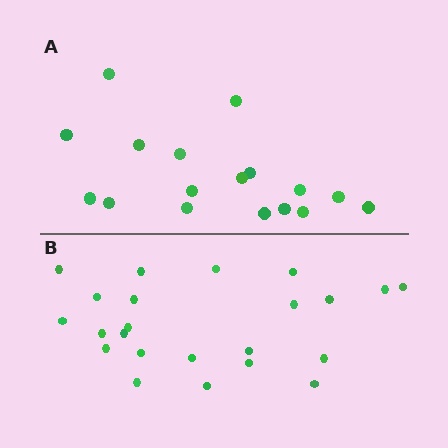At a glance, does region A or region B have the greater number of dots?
Region B (the bottom region) has more dots.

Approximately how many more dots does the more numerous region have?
Region B has about 6 more dots than region A.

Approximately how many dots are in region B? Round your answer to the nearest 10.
About 20 dots. (The exact count is 23, which rounds to 20.)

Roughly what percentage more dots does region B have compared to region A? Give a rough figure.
About 35% more.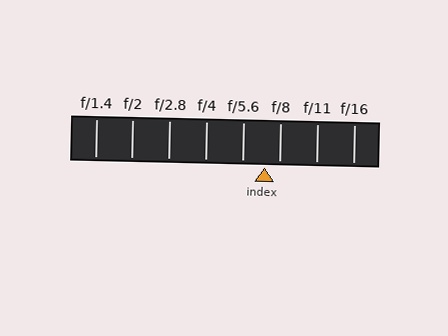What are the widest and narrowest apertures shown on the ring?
The widest aperture shown is f/1.4 and the narrowest is f/16.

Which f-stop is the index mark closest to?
The index mark is closest to f/8.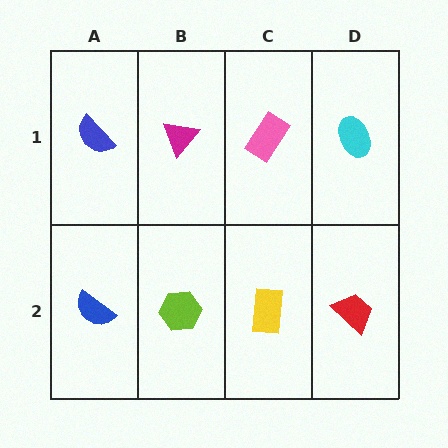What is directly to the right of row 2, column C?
A red trapezoid.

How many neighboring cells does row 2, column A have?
2.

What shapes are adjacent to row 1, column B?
A lime hexagon (row 2, column B), a blue semicircle (row 1, column A), a pink rectangle (row 1, column C).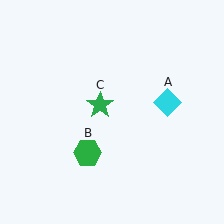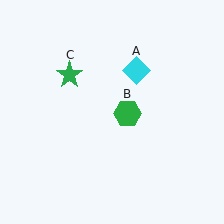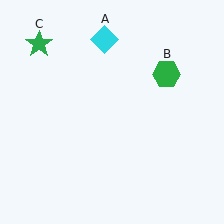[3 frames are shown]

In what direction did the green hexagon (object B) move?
The green hexagon (object B) moved up and to the right.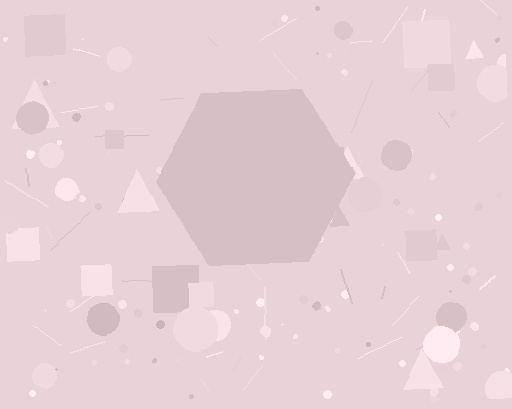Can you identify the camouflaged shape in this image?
The camouflaged shape is a hexagon.